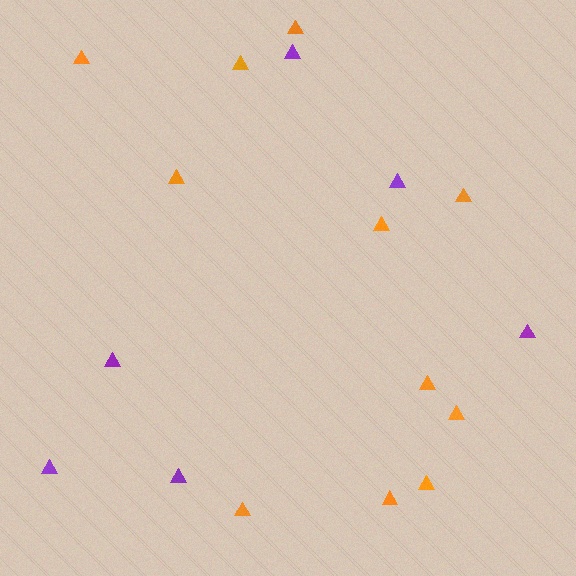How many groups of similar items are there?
There are 2 groups: one group of orange triangles (11) and one group of purple triangles (6).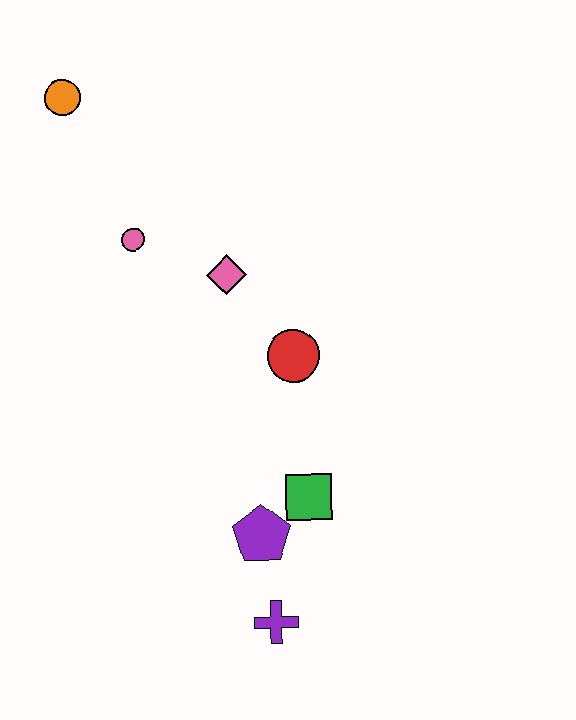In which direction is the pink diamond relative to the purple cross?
The pink diamond is above the purple cross.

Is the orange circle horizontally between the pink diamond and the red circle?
No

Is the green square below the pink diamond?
Yes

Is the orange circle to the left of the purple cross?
Yes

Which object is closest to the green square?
The purple pentagon is closest to the green square.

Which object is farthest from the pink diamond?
The purple cross is farthest from the pink diamond.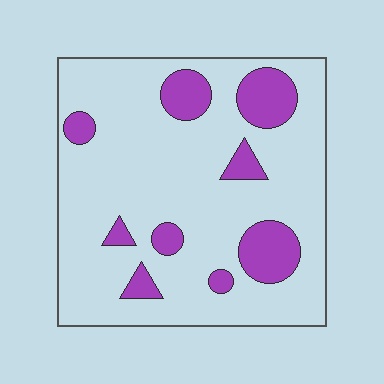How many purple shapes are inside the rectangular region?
9.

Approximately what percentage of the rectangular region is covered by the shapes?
Approximately 20%.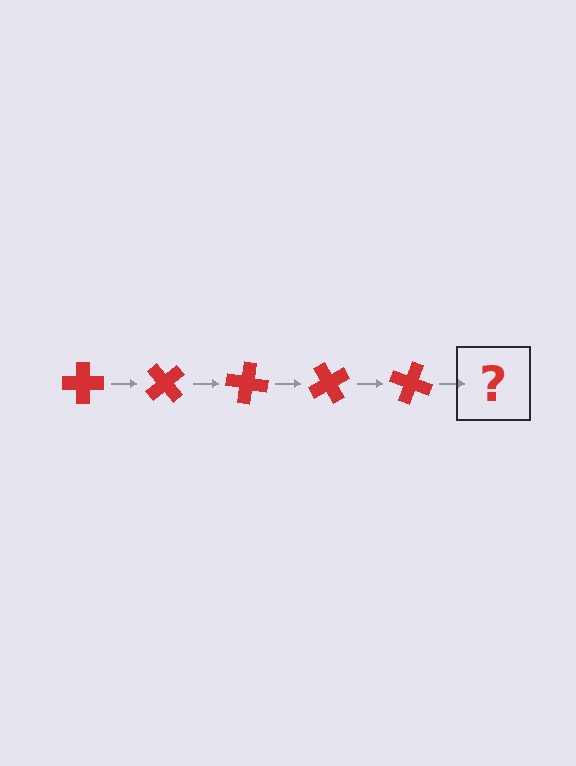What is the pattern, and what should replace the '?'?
The pattern is that the cross rotates 50 degrees each step. The '?' should be a red cross rotated 250 degrees.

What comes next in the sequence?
The next element should be a red cross rotated 250 degrees.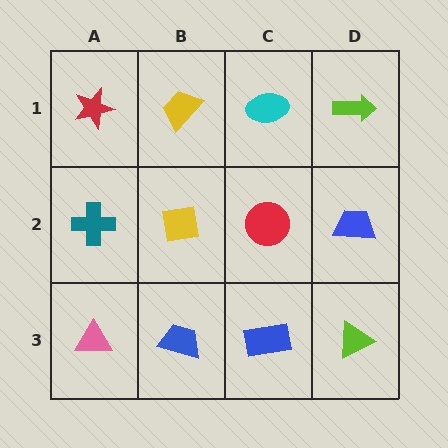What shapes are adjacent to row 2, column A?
A red star (row 1, column A), a pink triangle (row 3, column A), a yellow square (row 2, column B).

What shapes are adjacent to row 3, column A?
A teal cross (row 2, column A), a blue trapezoid (row 3, column B).